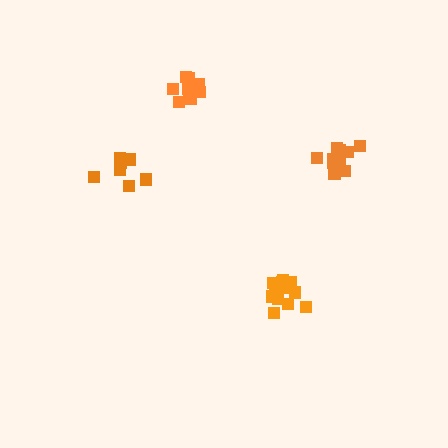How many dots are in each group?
Group 1: 11 dots, Group 2: 13 dots, Group 3: 8 dots, Group 4: 12 dots (44 total).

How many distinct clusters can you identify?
There are 4 distinct clusters.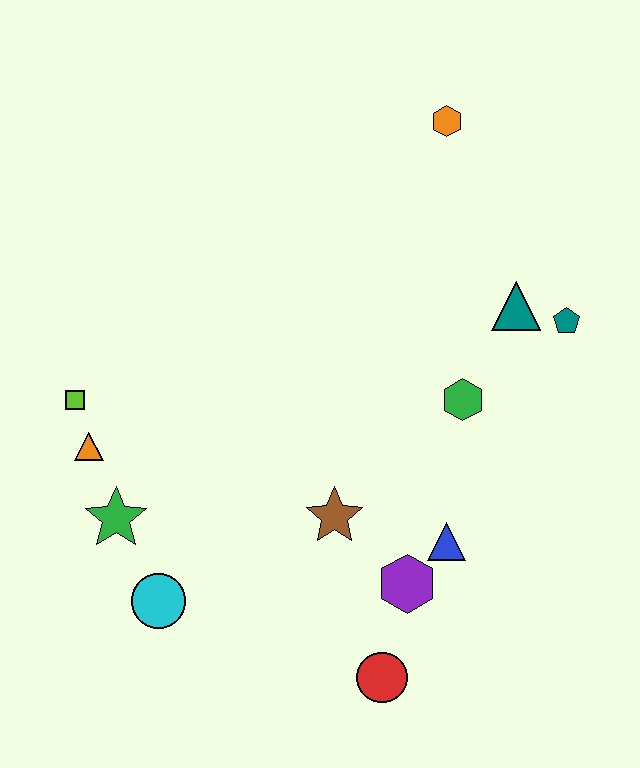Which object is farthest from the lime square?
The teal pentagon is farthest from the lime square.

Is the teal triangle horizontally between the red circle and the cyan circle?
No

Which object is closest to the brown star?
The purple hexagon is closest to the brown star.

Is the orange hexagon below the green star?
No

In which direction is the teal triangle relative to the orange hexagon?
The teal triangle is below the orange hexagon.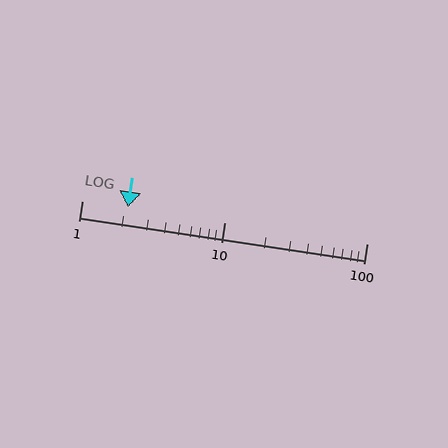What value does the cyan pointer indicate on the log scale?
The pointer indicates approximately 2.1.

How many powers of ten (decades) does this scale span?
The scale spans 2 decades, from 1 to 100.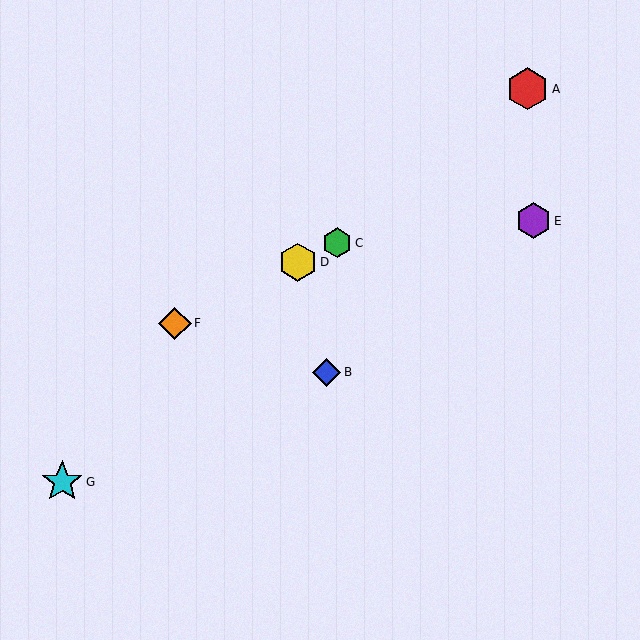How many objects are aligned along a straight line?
3 objects (C, D, F) are aligned along a straight line.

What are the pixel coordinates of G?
Object G is at (62, 482).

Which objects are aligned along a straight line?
Objects C, D, F are aligned along a straight line.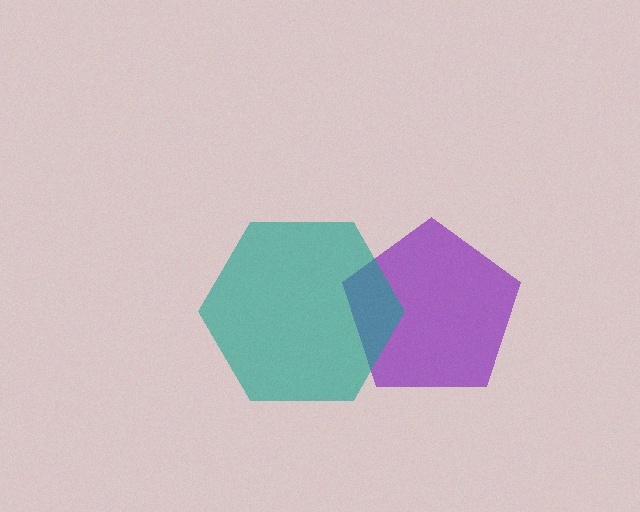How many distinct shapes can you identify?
There are 2 distinct shapes: a purple pentagon, a teal hexagon.